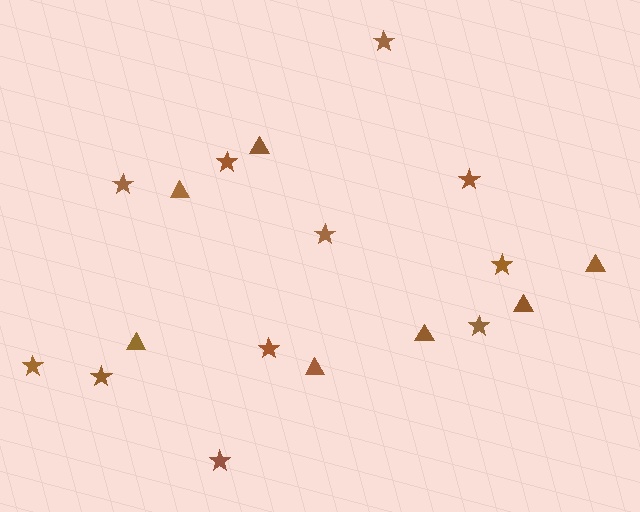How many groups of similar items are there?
There are 2 groups: one group of triangles (7) and one group of stars (11).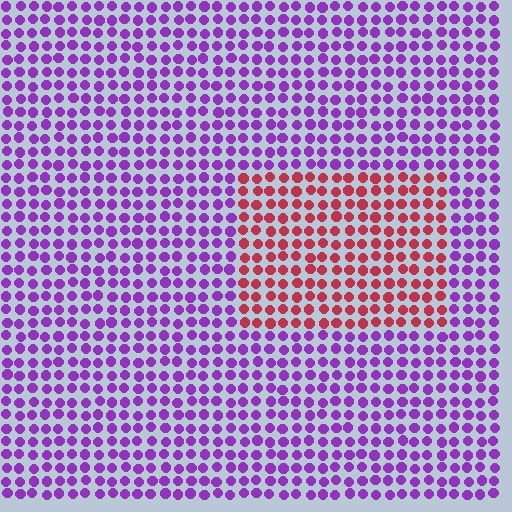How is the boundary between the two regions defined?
The boundary is defined purely by a slight shift in hue (about 67 degrees). Spacing, size, and orientation are identical on both sides.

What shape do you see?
I see a rectangle.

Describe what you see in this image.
The image is filled with small purple elements in a uniform arrangement. A rectangle-shaped region is visible where the elements are tinted to a slightly different hue, forming a subtle color boundary.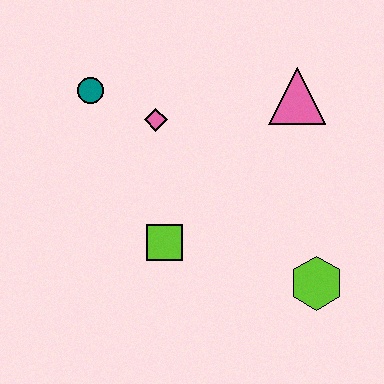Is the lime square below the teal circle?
Yes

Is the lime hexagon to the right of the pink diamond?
Yes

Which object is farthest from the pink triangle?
The teal circle is farthest from the pink triangle.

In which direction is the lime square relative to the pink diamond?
The lime square is below the pink diamond.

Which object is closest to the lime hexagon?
The lime square is closest to the lime hexagon.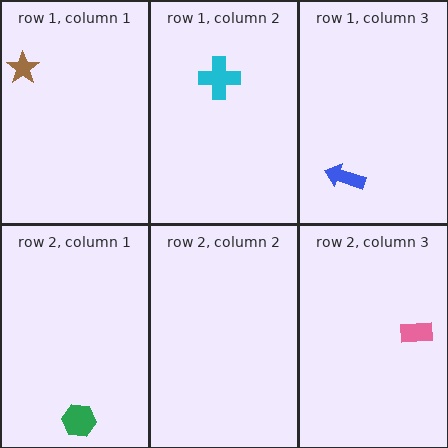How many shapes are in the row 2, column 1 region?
1.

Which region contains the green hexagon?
The row 2, column 1 region.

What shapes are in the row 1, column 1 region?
The brown star.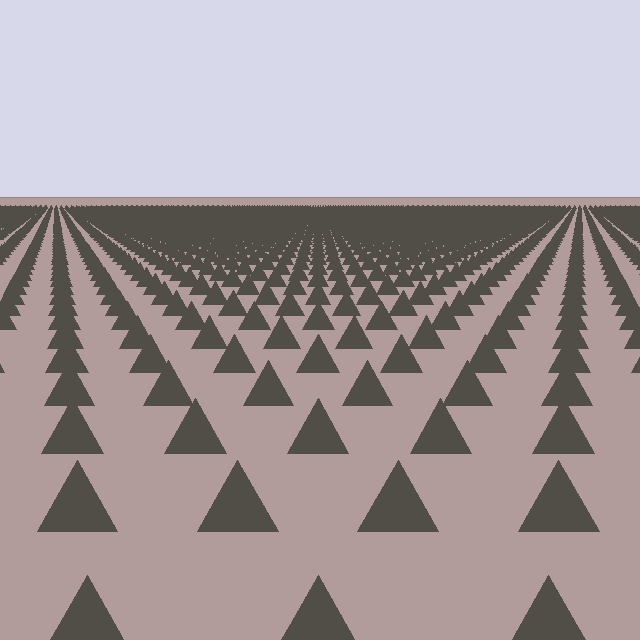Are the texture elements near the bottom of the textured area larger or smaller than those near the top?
Larger. Near the bottom, elements are closer to the viewer and appear at a bigger on-screen size.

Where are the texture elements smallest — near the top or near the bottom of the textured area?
Near the top.